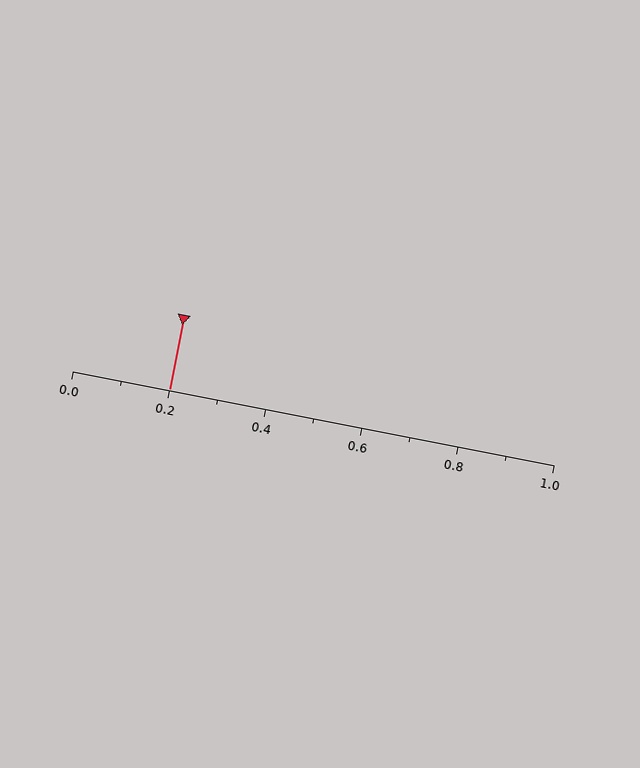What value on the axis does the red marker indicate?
The marker indicates approximately 0.2.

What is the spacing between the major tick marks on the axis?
The major ticks are spaced 0.2 apart.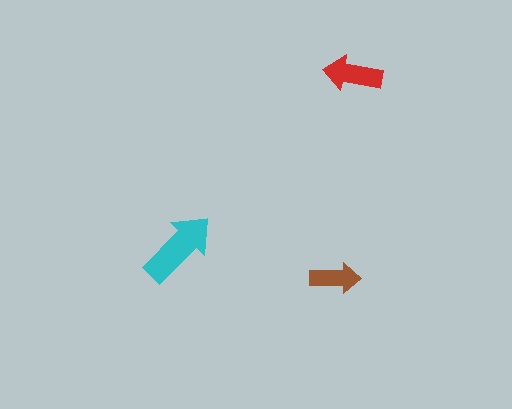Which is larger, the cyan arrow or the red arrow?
The cyan one.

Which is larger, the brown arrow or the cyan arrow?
The cyan one.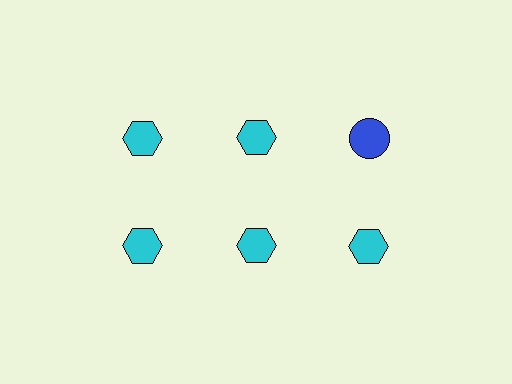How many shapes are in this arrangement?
There are 6 shapes arranged in a grid pattern.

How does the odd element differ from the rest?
It differs in both color (blue instead of cyan) and shape (circle instead of hexagon).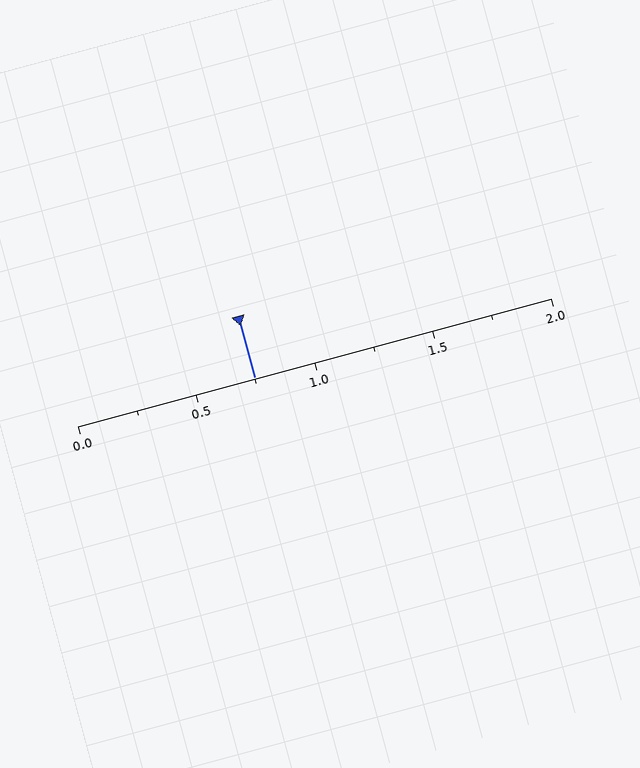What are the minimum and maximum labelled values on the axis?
The axis runs from 0.0 to 2.0.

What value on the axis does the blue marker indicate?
The marker indicates approximately 0.75.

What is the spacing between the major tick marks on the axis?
The major ticks are spaced 0.5 apart.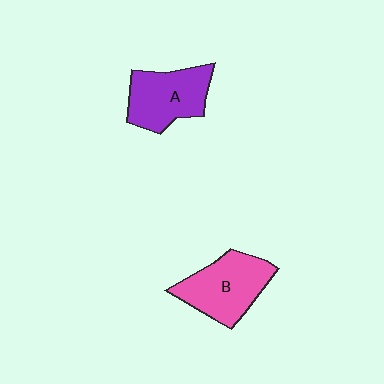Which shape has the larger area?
Shape B (pink).